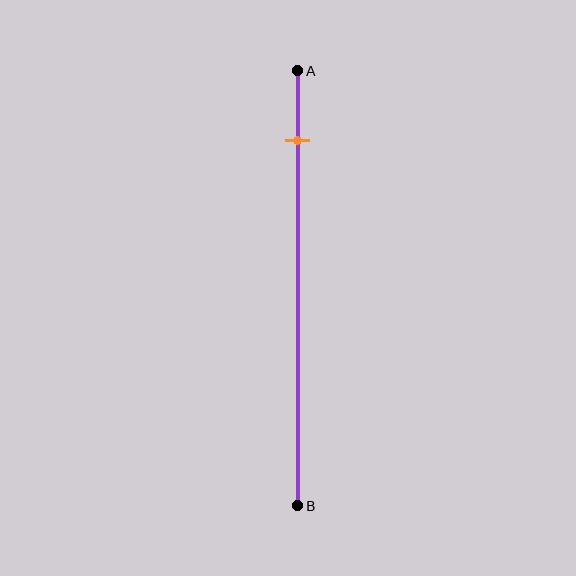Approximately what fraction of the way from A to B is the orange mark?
The orange mark is approximately 15% of the way from A to B.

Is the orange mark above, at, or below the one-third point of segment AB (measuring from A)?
The orange mark is above the one-third point of segment AB.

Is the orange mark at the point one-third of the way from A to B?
No, the mark is at about 15% from A, not at the 33% one-third point.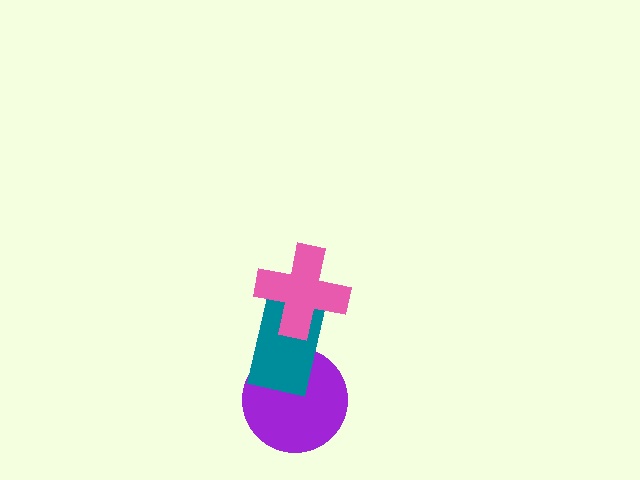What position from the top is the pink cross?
The pink cross is 1st from the top.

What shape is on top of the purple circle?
The teal rectangle is on top of the purple circle.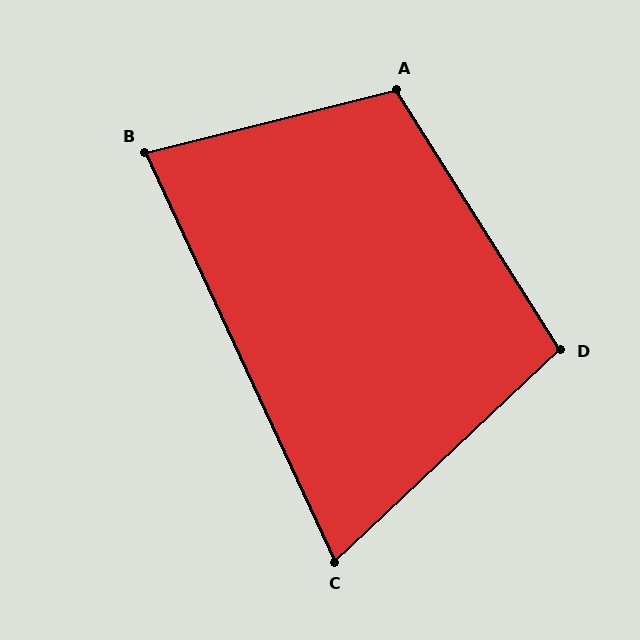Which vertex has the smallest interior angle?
C, at approximately 72 degrees.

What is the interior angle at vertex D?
Approximately 101 degrees (obtuse).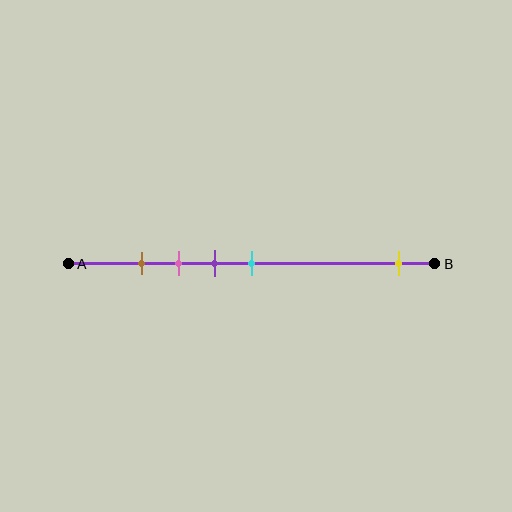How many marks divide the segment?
There are 5 marks dividing the segment.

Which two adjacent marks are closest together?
The brown and pink marks are the closest adjacent pair.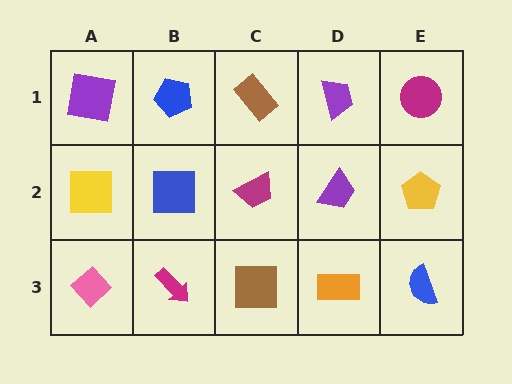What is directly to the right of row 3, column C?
An orange rectangle.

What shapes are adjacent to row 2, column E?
A magenta circle (row 1, column E), a blue semicircle (row 3, column E), a purple trapezoid (row 2, column D).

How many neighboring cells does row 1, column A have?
2.